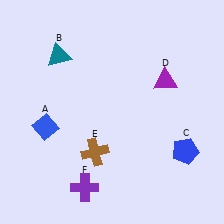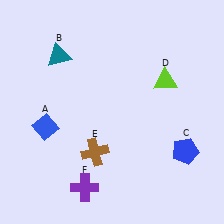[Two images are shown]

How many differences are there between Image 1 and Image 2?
There is 1 difference between the two images.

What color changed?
The triangle (D) changed from purple in Image 1 to lime in Image 2.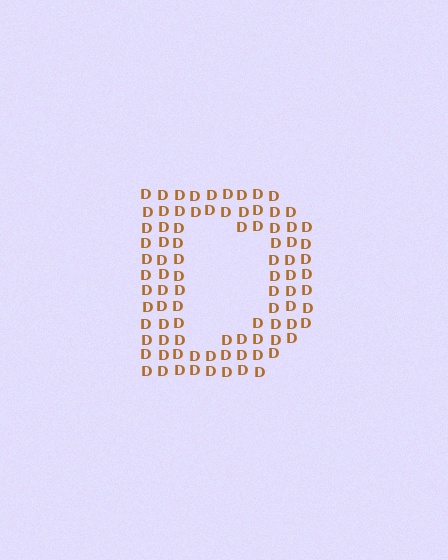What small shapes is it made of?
It is made of small letter D's.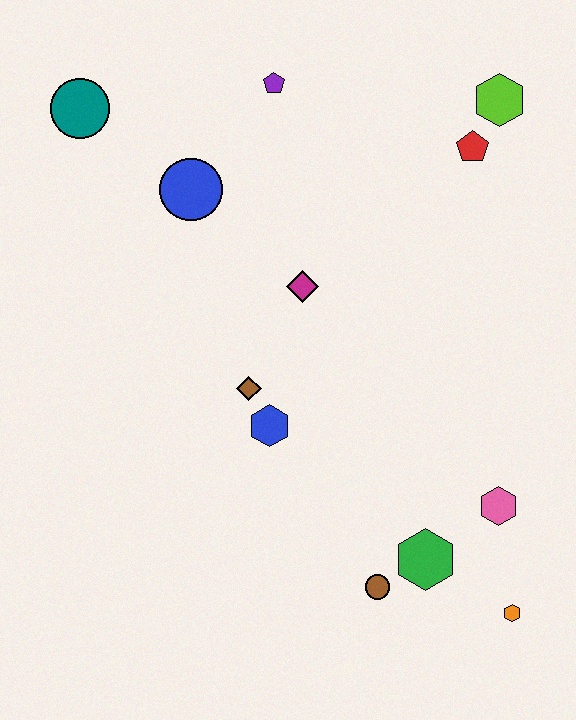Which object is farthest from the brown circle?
The teal circle is farthest from the brown circle.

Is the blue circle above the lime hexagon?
No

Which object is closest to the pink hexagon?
The green hexagon is closest to the pink hexagon.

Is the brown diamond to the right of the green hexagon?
No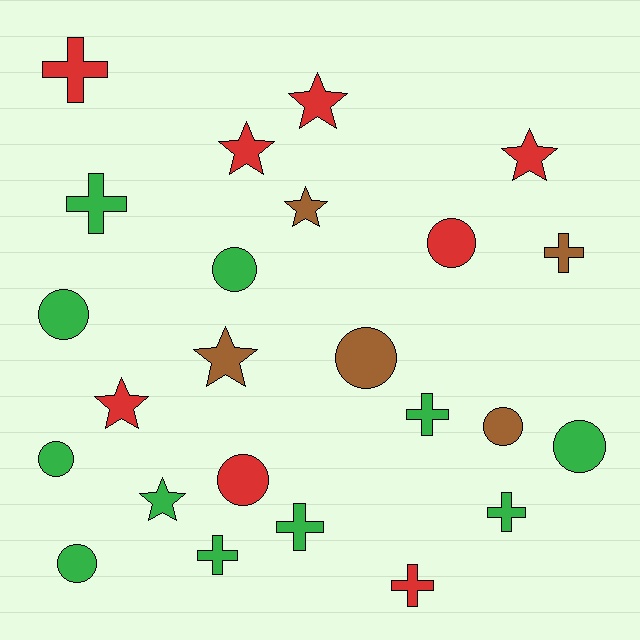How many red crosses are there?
There are 2 red crosses.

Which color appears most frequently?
Green, with 11 objects.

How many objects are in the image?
There are 24 objects.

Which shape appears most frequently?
Circle, with 9 objects.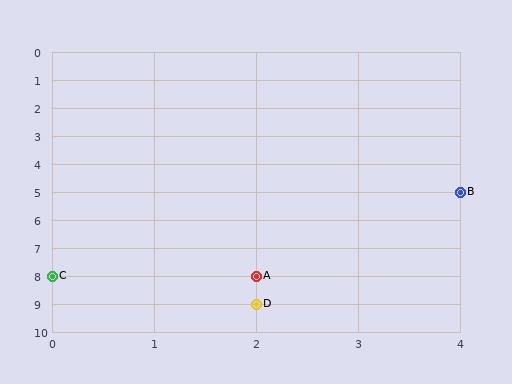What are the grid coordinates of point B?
Point B is at grid coordinates (4, 5).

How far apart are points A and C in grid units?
Points A and C are 2 columns apart.